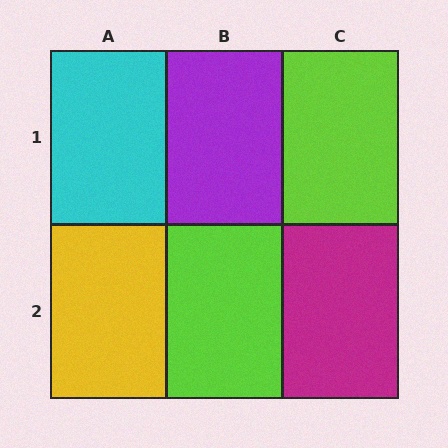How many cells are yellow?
1 cell is yellow.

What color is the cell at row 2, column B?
Lime.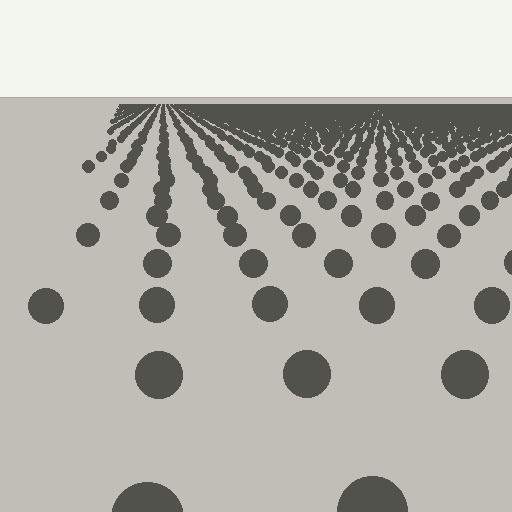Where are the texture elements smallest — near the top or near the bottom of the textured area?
Near the top.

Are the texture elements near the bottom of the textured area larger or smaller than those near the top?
Larger. Near the bottom, elements are closer to the viewer and appear at a bigger on-screen size.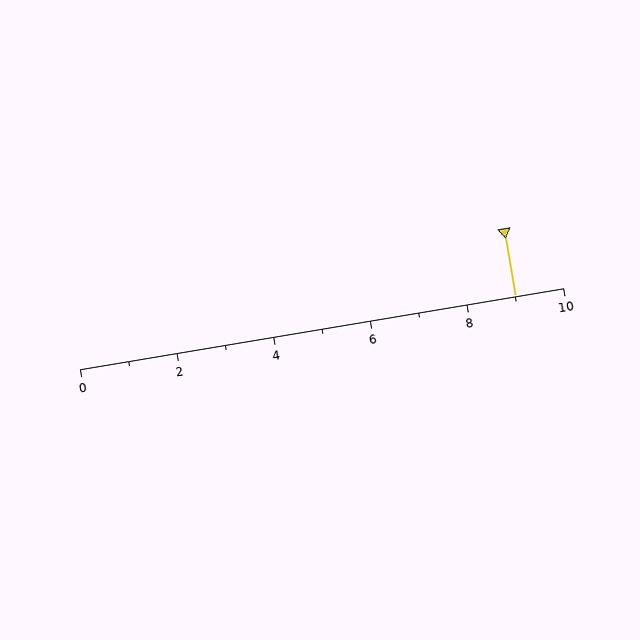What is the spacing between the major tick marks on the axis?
The major ticks are spaced 2 apart.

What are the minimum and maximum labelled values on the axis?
The axis runs from 0 to 10.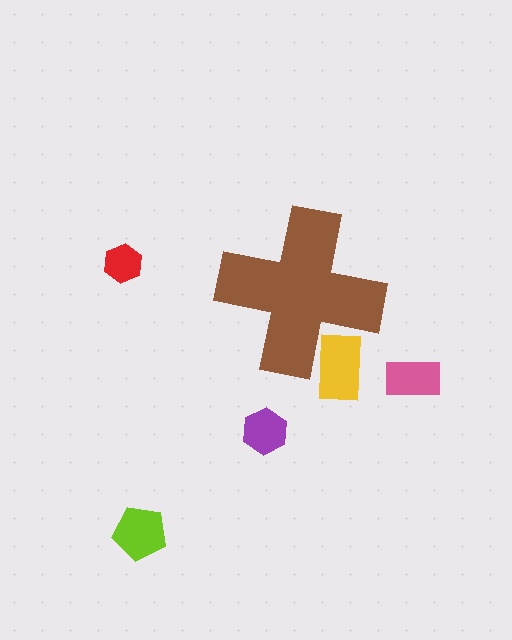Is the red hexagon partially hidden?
No, the red hexagon is fully visible.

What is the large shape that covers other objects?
A brown cross.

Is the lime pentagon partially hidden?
No, the lime pentagon is fully visible.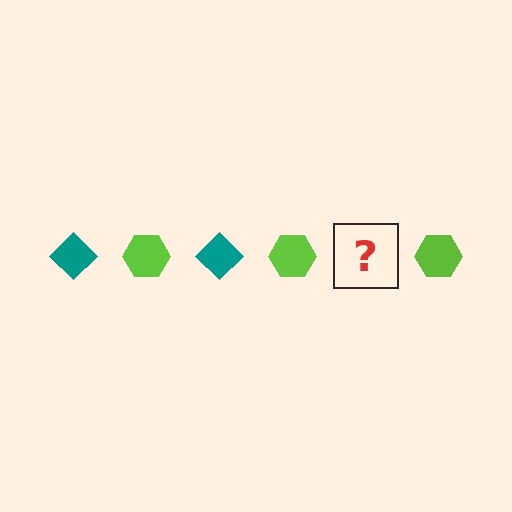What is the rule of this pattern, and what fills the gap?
The rule is that the pattern alternates between teal diamond and lime hexagon. The gap should be filled with a teal diamond.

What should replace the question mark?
The question mark should be replaced with a teal diamond.